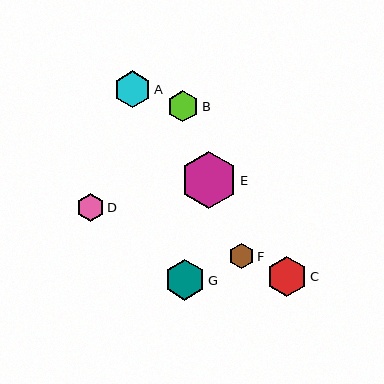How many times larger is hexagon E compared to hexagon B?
Hexagon E is approximately 1.8 times the size of hexagon B.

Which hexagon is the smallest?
Hexagon F is the smallest with a size of approximately 25 pixels.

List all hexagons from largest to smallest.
From largest to smallest: E, G, C, A, B, D, F.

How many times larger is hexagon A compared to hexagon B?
Hexagon A is approximately 1.2 times the size of hexagon B.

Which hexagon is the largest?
Hexagon E is the largest with a size of approximately 57 pixels.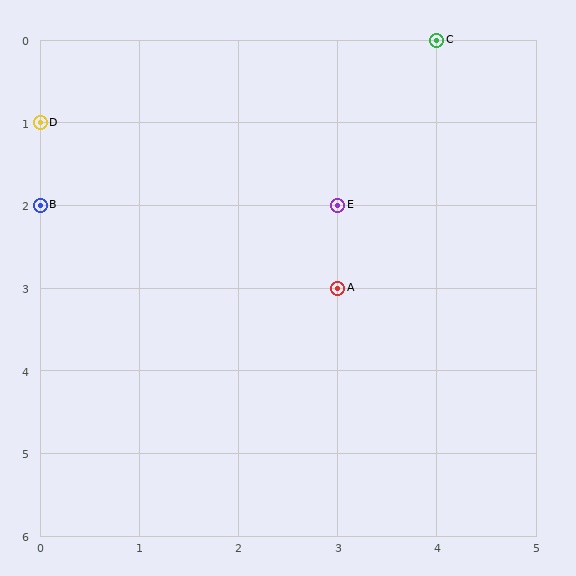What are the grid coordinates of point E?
Point E is at grid coordinates (3, 2).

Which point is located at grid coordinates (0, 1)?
Point D is at (0, 1).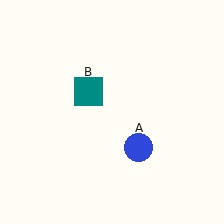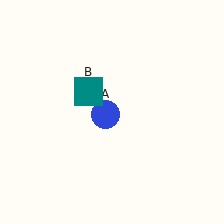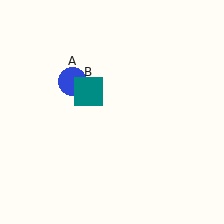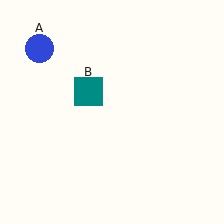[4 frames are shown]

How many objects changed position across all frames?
1 object changed position: blue circle (object A).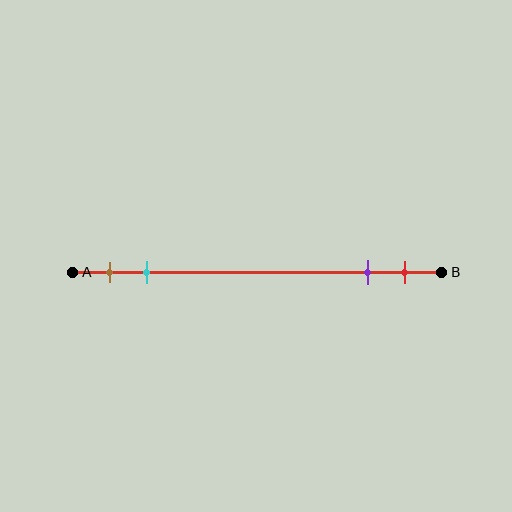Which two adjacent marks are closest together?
The purple and red marks are the closest adjacent pair.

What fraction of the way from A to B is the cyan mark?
The cyan mark is approximately 20% (0.2) of the way from A to B.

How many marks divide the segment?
There are 4 marks dividing the segment.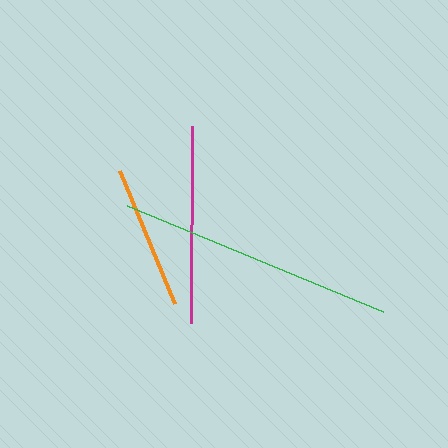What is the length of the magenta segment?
The magenta segment is approximately 197 pixels long.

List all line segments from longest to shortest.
From longest to shortest: green, magenta, orange.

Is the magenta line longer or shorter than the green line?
The green line is longer than the magenta line.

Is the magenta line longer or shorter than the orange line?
The magenta line is longer than the orange line.